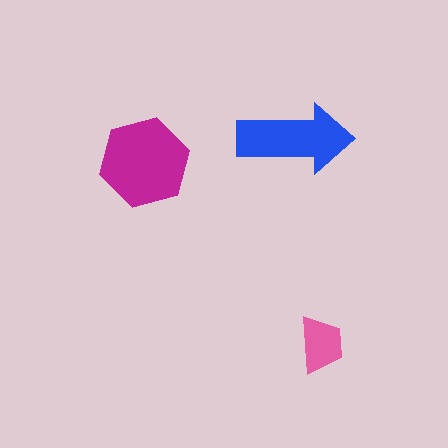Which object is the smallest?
The pink trapezoid.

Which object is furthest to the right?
The pink trapezoid is rightmost.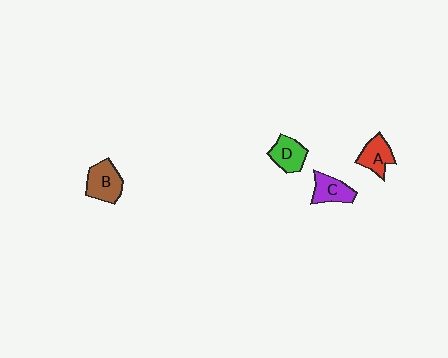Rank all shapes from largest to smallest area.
From largest to smallest: B (brown), D (green), A (red), C (purple).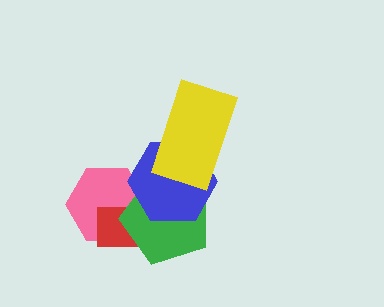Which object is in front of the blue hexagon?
The yellow rectangle is in front of the blue hexagon.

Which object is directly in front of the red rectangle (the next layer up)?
The green pentagon is directly in front of the red rectangle.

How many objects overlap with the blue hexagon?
4 objects overlap with the blue hexagon.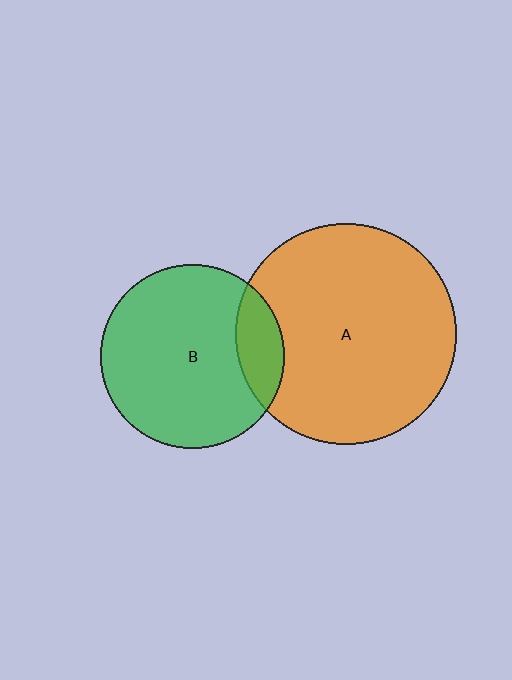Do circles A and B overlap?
Yes.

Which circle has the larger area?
Circle A (orange).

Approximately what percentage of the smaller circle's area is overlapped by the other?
Approximately 15%.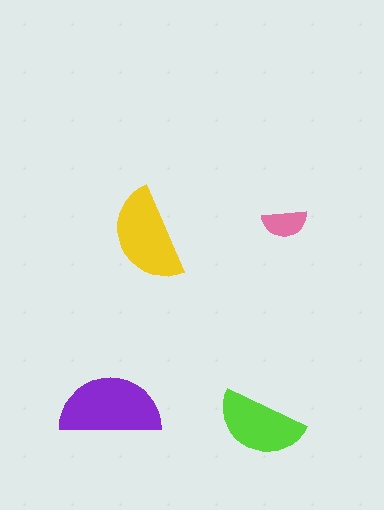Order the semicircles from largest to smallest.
the purple one, the yellow one, the lime one, the pink one.